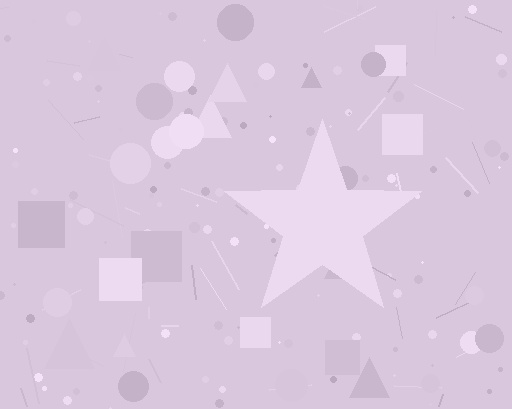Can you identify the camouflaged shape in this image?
The camouflaged shape is a star.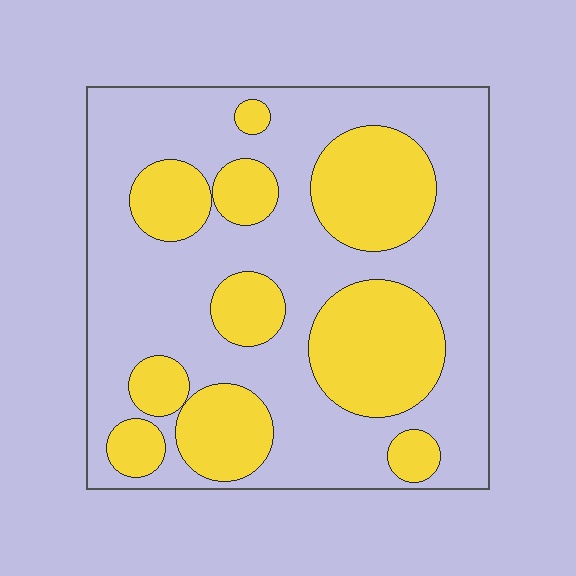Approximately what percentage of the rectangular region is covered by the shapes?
Approximately 35%.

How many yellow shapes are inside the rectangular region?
10.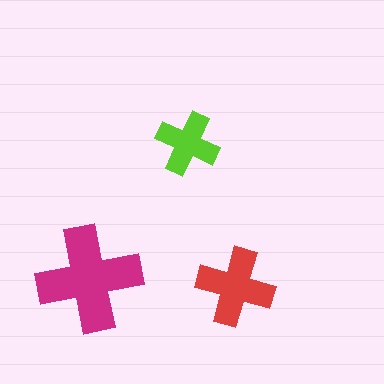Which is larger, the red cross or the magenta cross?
The magenta one.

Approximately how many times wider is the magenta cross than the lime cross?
About 1.5 times wider.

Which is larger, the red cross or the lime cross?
The red one.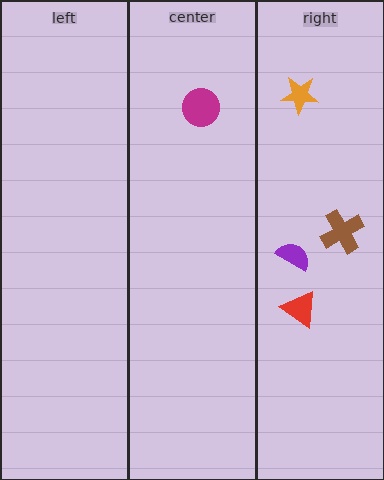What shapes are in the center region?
The magenta circle.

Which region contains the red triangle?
The right region.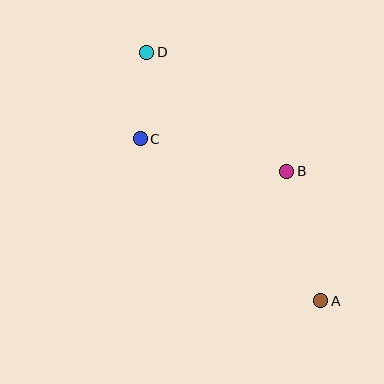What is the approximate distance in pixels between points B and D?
The distance between B and D is approximately 183 pixels.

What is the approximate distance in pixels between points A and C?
The distance between A and C is approximately 242 pixels.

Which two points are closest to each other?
Points C and D are closest to each other.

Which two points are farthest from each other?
Points A and D are farthest from each other.